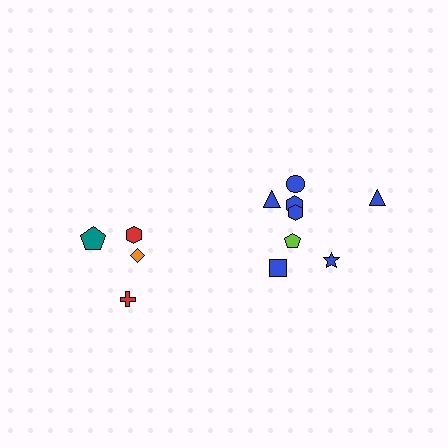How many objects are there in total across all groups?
There are 12 objects.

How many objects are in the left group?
There are 4 objects.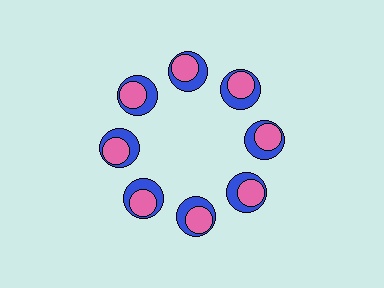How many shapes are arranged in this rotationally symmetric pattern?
There are 16 shapes, arranged in 8 groups of 2.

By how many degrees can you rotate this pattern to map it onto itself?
The pattern maps onto itself every 45 degrees of rotation.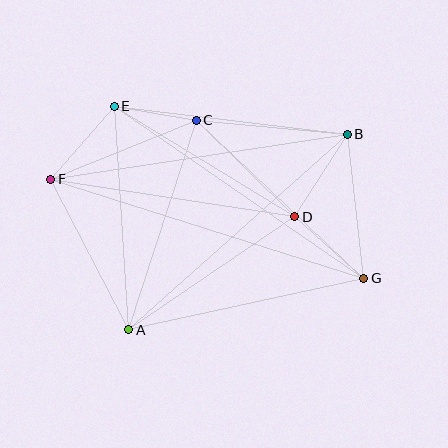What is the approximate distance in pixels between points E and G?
The distance between E and G is approximately 303 pixels.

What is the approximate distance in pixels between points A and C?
The distance between A and C is approximately 220 pixels.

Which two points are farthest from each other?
Points F and G are farthest from each other.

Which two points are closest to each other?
Points C and E are closest to each other.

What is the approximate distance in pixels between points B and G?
The distance between B and G is approximately 145 pixels.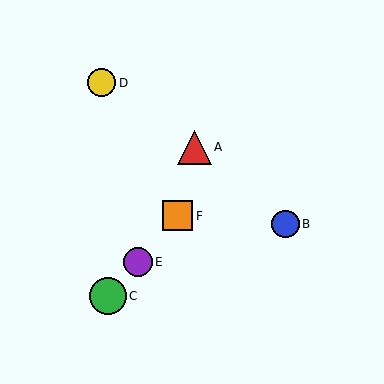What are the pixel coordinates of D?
Object D is at (101, 83).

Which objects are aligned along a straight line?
Objects C, E, F are aligned along a straight line.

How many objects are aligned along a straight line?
3 objects (C, E, F) are aligned along a straight line.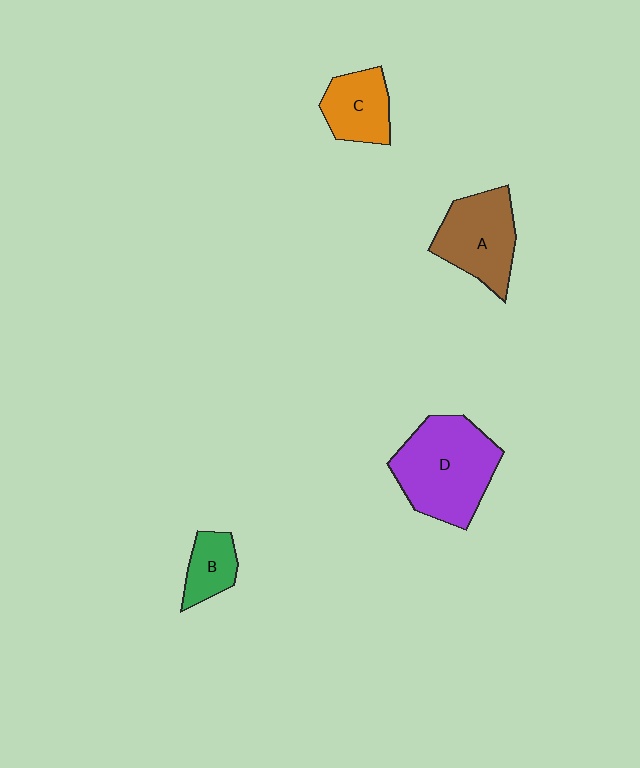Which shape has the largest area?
Shape D (purple).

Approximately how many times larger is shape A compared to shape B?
Approximately 2.0 times.